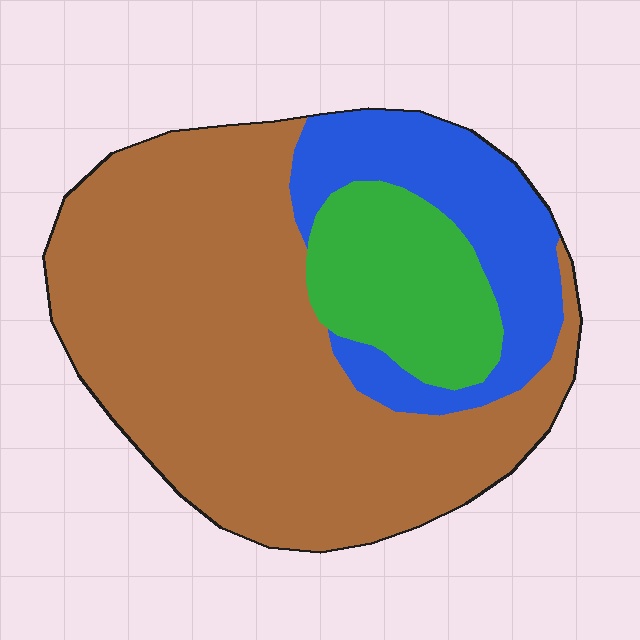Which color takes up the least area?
Green, at roughly 15%.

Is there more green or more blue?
Blue.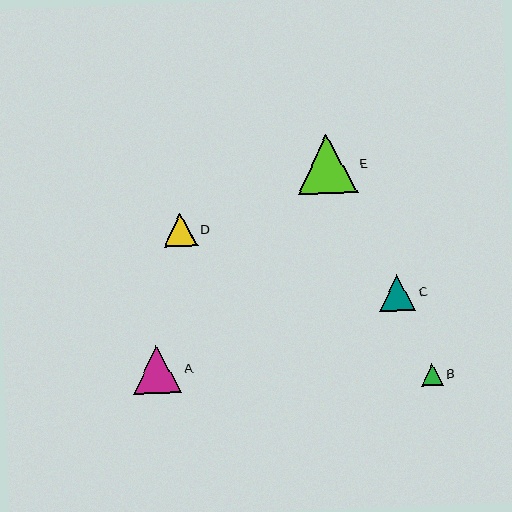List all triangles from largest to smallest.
From largest to smallest: E, A, C, D, B.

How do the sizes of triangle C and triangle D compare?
Triangle C and triangle D are approximately the same size.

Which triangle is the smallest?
Triangle B is the smallest with a size of approximately 22 pixels.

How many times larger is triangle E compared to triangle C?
Triangle E is approximately 1.7 times the size of triangle C.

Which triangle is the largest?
Triangle E is the largest with a size of approximately 60 pixels.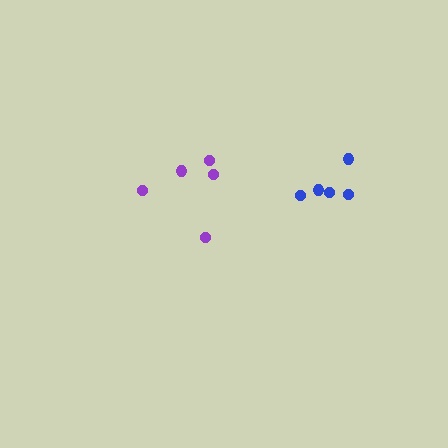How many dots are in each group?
Group 1: 5 dots, Group 2: 5 dots (10 total).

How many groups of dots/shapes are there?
There are 2 groups.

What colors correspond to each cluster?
The clusters are colored: purple, blue.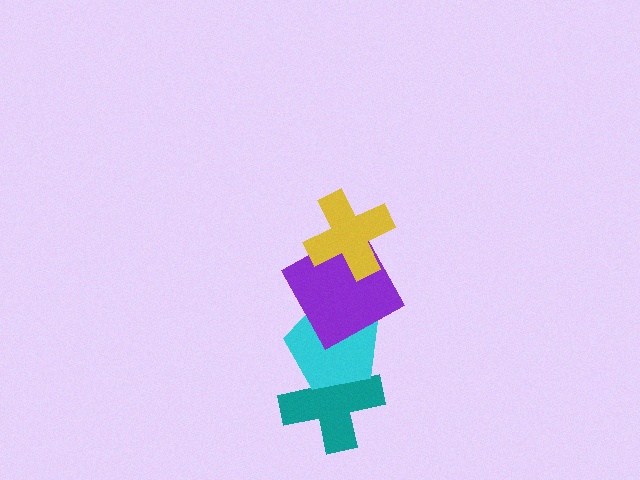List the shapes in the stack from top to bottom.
From top to bottom: the yellow cross, the purple square, the cyan pentagon, the teal cross.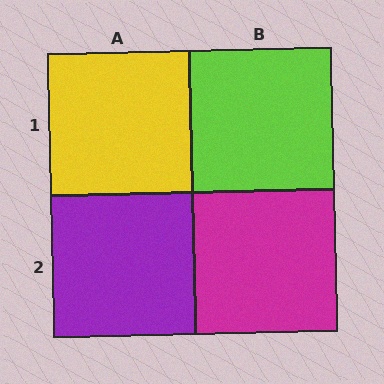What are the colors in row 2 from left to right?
Purple, magenta.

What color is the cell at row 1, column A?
Yellow.